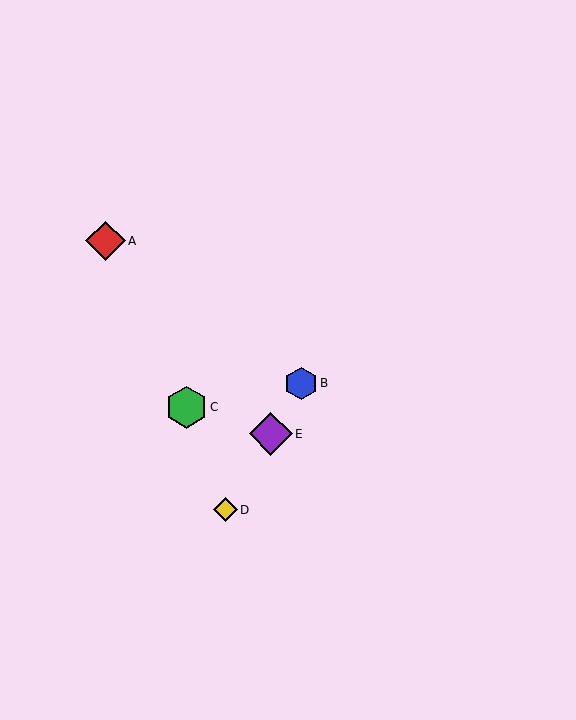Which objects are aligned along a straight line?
Objects B, D, E are aligned along a straight line.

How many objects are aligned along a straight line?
3 objects (B, D, E) are aligned along a straight line.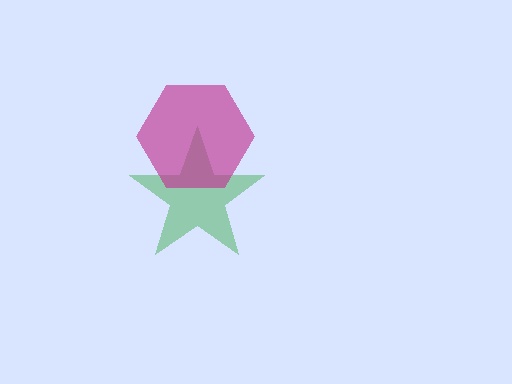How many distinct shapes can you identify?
There are 2 distinct shapes: a green star, a magenta hexagon.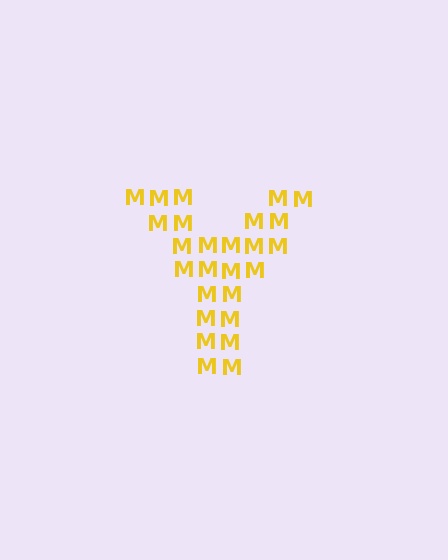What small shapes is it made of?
It is made of small letter M's.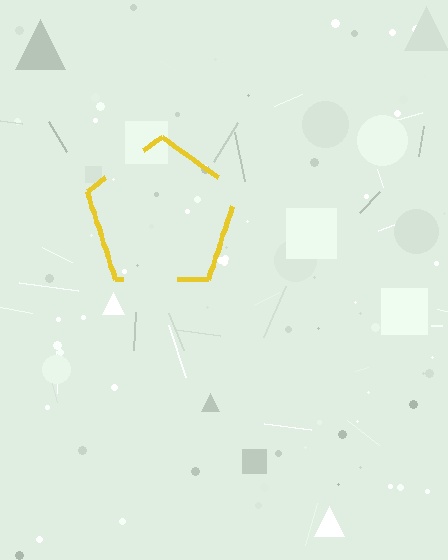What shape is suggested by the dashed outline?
The dashed outline suggests a pentagon.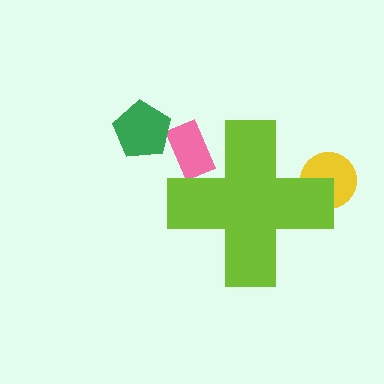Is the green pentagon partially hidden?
No, the green pentagon is fully visible.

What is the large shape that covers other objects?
A lime cross.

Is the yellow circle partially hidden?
Yes, the yellow circle is partially hidden behind the lime cross.